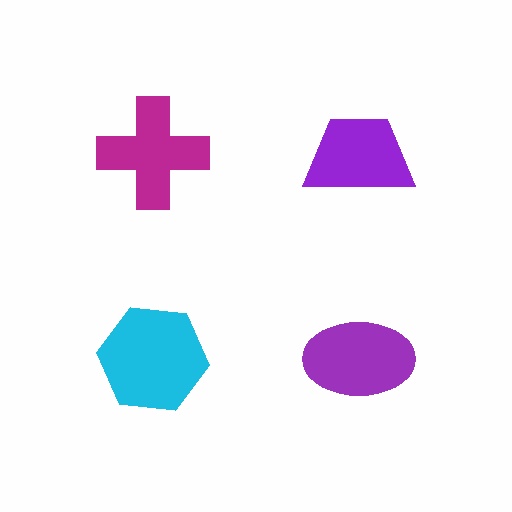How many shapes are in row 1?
2 shapes.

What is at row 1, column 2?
A purple trapezoid.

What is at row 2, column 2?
A purple ellipse.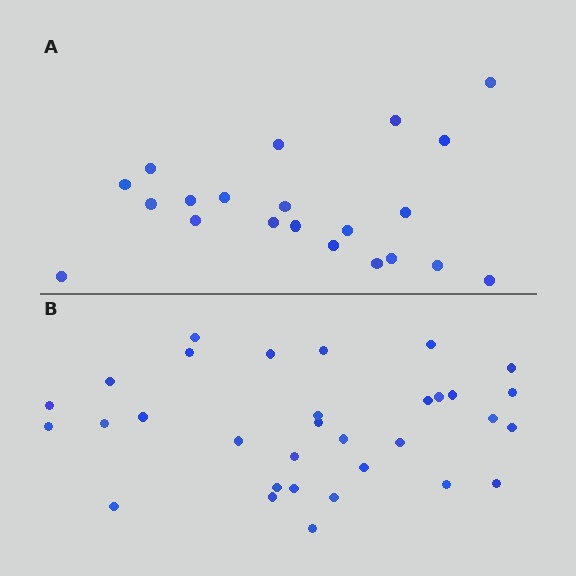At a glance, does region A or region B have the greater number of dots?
Region B (the bottom region) has more dots.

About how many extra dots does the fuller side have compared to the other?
Region B has roughly 12 or so more dots than region A.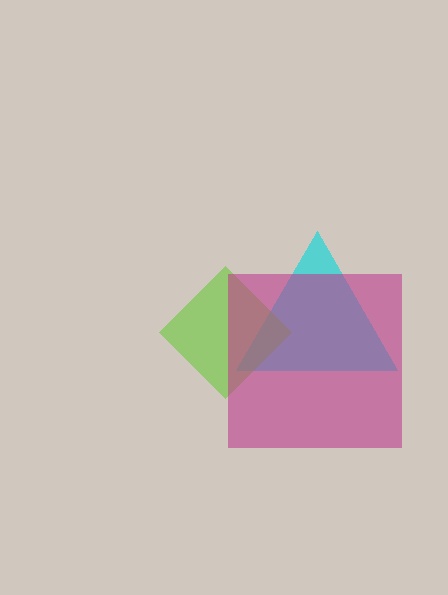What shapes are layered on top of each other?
The layered shapes are: a cyan triangle, a lime diamond, a magenta square.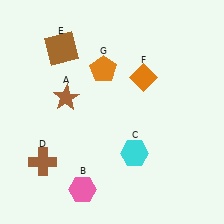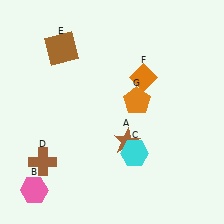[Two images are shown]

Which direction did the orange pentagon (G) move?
The orange pentagon (G) moved right.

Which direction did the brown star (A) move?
The brown star (A) moved right.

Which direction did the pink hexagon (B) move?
The pink hexagon (B) moved left.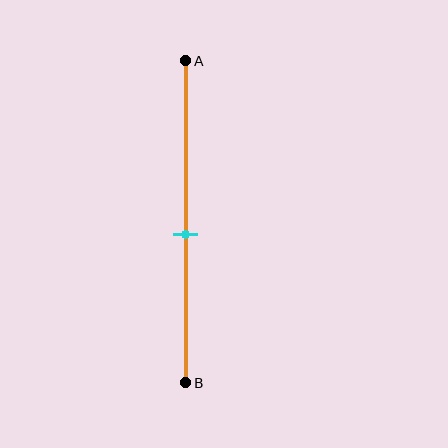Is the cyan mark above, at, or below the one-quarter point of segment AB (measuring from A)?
The cyan mark is below the one-quarter point of segment AB.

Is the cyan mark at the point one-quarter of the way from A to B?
No, the mark is at about 55% from A, not at the 25% one-quarter point.